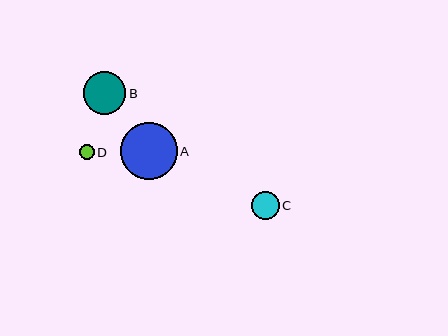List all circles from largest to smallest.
From largest to smallest: A, B, C, D.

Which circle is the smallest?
Circle D is the smallest with a size of approximately 15 pixels.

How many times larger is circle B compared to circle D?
Circle B is approximately 2.8 times the size of circle D.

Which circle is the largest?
Circle A is the largest with a size of approximately 57 pixels.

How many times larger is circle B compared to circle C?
Circle B is approximately 1.5 times the size of circle C.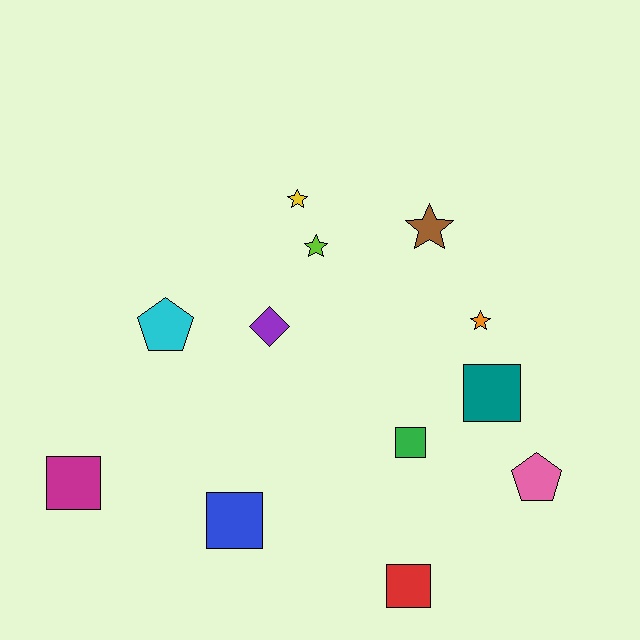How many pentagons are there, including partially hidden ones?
There are 2 pentagons.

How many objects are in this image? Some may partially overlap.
There are 12 objects.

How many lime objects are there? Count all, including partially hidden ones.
There is 1 lime object.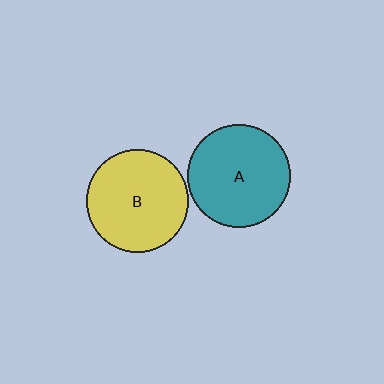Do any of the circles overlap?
No, none of the circles overlap.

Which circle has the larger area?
Circle B (yellow).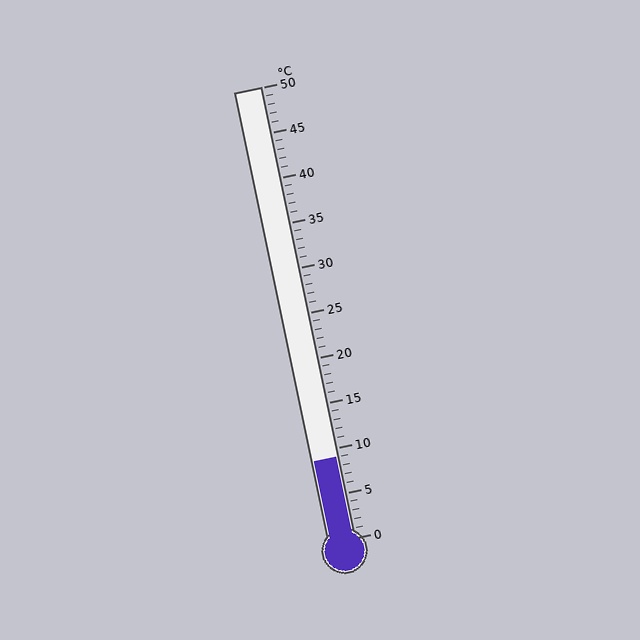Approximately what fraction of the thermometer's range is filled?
The thermometer is filled to approximately 20% of its range.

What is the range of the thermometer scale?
The thermometer scale ranges from 0°C to 50°C.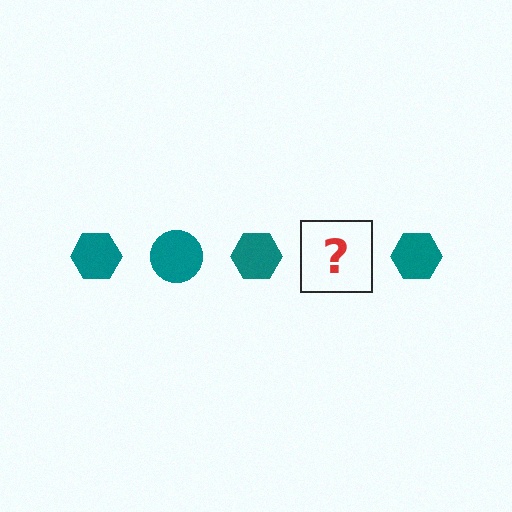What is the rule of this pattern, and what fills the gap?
The rule is that the pattern cycles through hexagon, circle shapes in teal. The gap should be filled with a teal circle.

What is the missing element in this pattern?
The missing element is a teal circle.